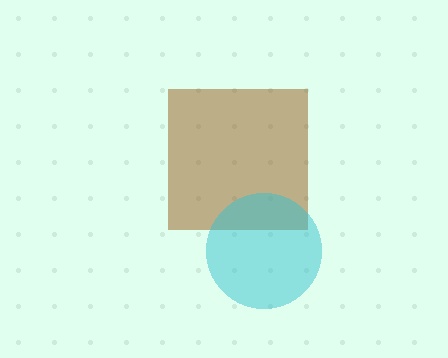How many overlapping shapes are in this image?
There are 2 overlapping shapes in the image.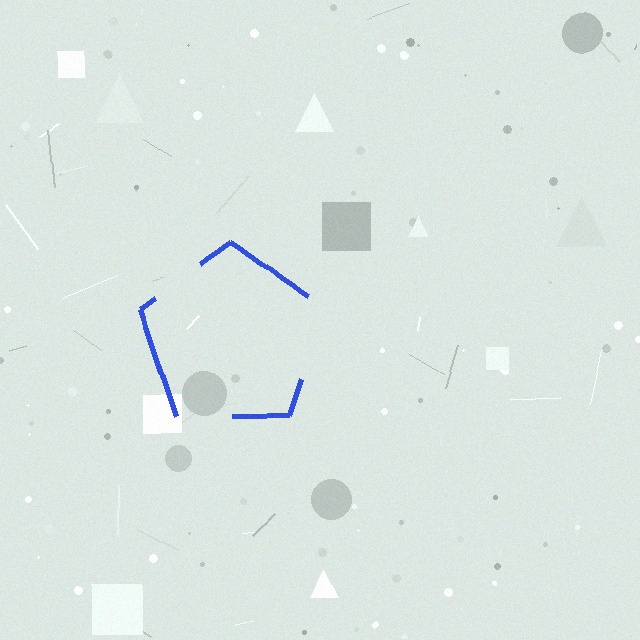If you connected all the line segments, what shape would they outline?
They would outline a pentagon.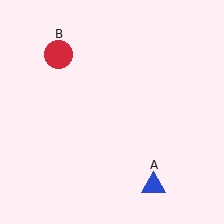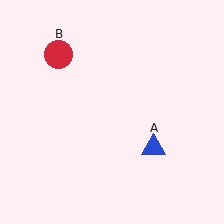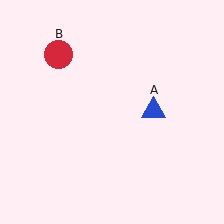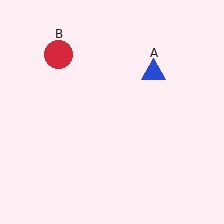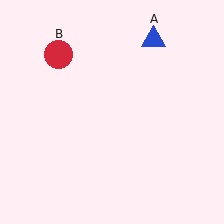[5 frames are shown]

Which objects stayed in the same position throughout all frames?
Red circle (object B) remained stationary.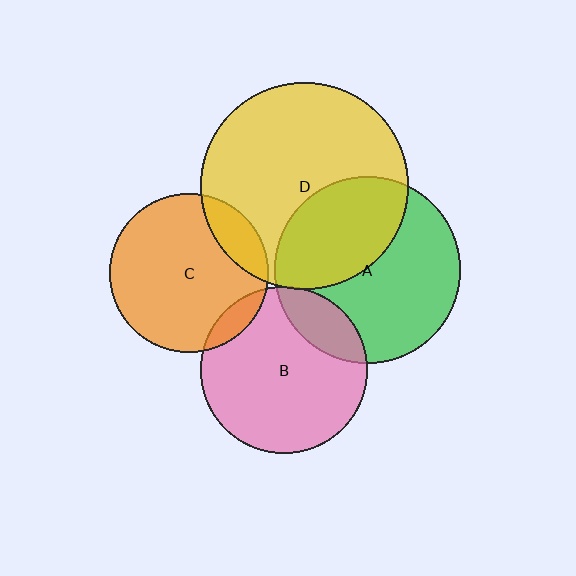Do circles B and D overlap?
Yes.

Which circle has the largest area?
Circle D (yellow).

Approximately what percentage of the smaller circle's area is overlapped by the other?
Approximately 5%.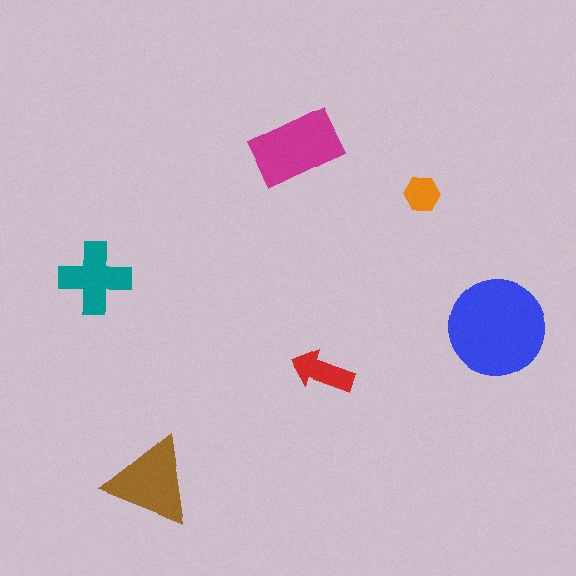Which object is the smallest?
The orange hexagon.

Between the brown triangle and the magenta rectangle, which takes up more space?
The magenta rectangle.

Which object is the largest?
The blue circle.